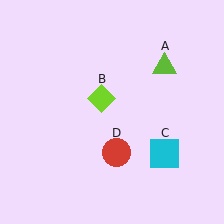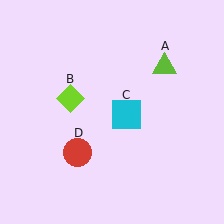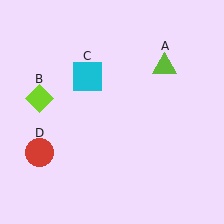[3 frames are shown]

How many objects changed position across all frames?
3 objects changed position: lime diamond (object B), cyan square (object C), red circle (object D).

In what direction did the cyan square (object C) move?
The cyan square (object C) moved up and to the left.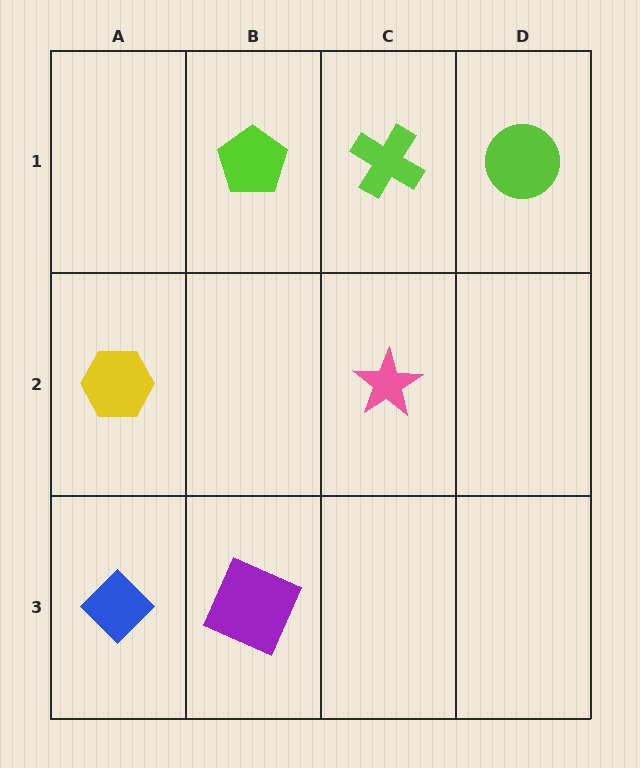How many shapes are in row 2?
2 shapes.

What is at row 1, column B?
A lime pentagon.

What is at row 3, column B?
A purple square.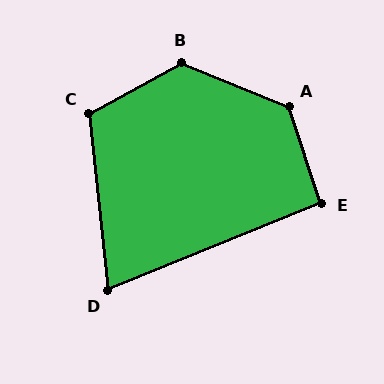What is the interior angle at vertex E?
Approximately 94 degrees (approximately right).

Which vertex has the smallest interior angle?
D, at approximately 74 degrees.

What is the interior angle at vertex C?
Approximately 113 degrees (obtuse).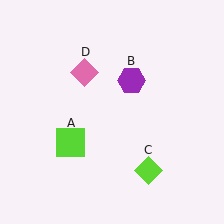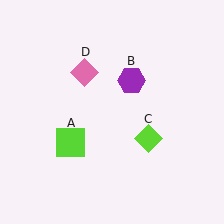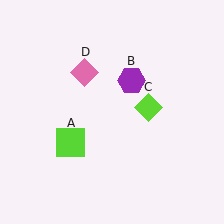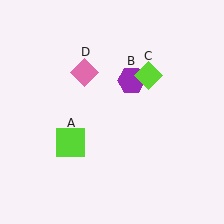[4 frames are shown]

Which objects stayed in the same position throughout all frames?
Lime square (object A) and purple hexagon (object B) and pink diamond (object D) remained stationary.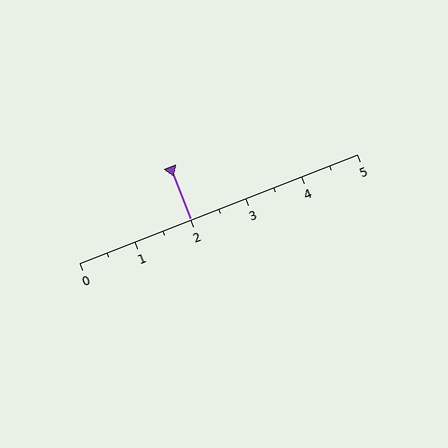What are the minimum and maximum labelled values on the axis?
The axis runs from 0 to 5.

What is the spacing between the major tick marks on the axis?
The major ticks are spaced 1 apart.